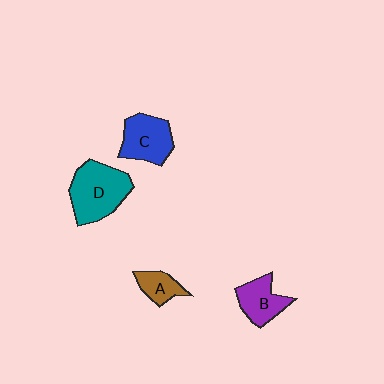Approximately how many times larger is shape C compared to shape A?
Approximately 1.8 times.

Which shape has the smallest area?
Shape A (brown).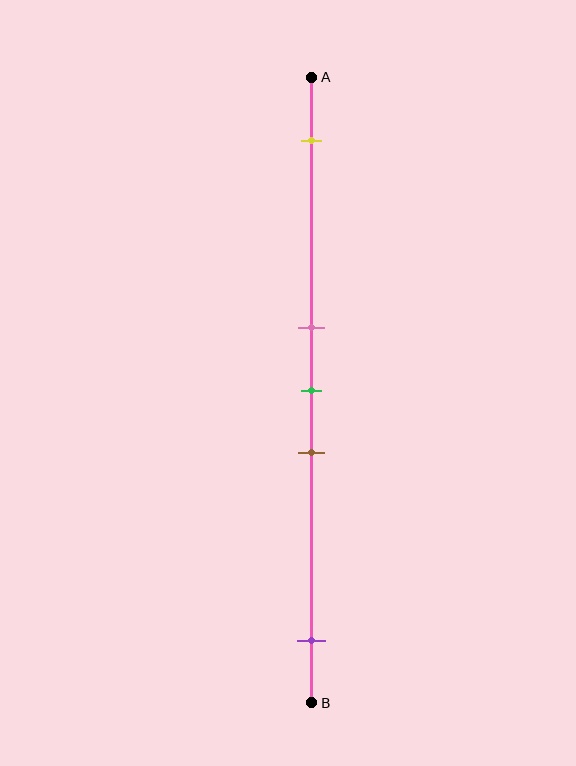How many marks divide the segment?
There are 5 marks dividing the segment.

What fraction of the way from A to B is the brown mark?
The brown mark is approximately 60% (0.6) of the way from A to B.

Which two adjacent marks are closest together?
The pink and green marks are the closest adjacent pair.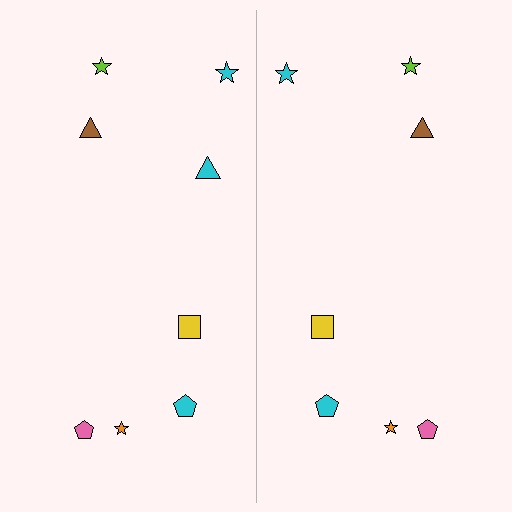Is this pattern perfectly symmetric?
No, the pattern is not perfectly symmetric. A cyan triangle is missing from the right side.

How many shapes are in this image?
There are 15 shapes in this image.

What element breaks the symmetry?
A cyan triangle is missing from the right side.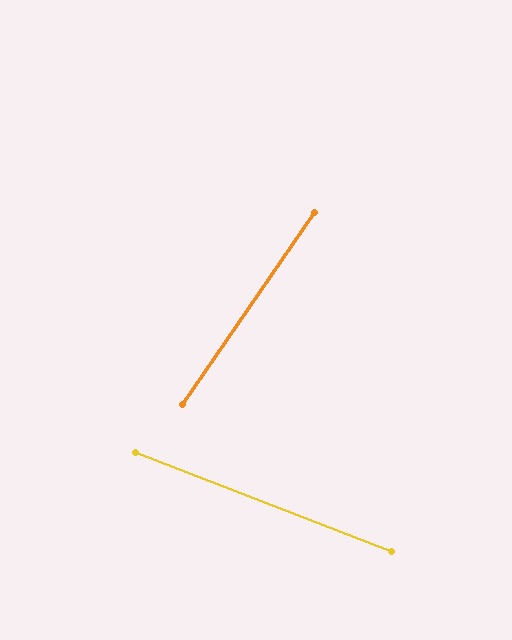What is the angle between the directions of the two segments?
Approximately 76 degrees.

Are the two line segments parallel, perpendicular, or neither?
Neither parallel nor perpendicular — they differ by about 76°.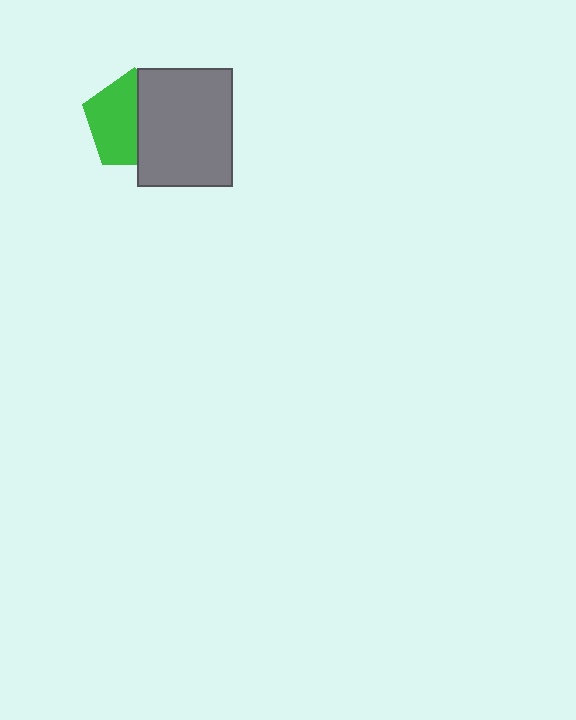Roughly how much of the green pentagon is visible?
About half of it is visible (roughly 55%).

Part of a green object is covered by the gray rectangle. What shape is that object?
It is a pentagon.